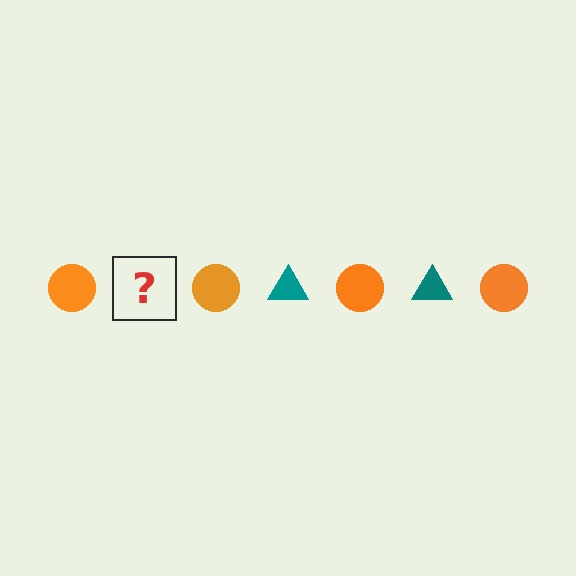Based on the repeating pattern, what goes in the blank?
The blank should be a teal triangle.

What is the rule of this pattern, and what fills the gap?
The rule is that the pattern alternates between orange circle and teal triangle. The gap should be filled with a teal triangle.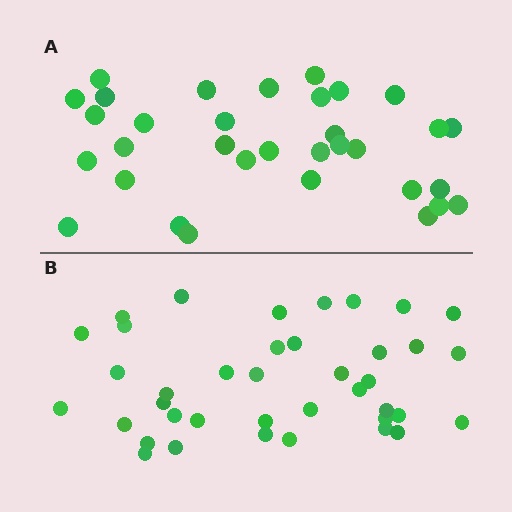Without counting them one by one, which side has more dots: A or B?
Region B (the bottom region) has more dots.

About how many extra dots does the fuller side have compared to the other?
Region B has about 6 more dots than region A.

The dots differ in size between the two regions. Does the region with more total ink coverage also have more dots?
No. Region A has more total ink coverage because its dots are larger, but region B actually contains more individual dots. Total area can be misleading — the number of items is what matters here.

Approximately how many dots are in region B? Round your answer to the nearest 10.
About 40 dots. (The exact count is 39, which rounds to 40.)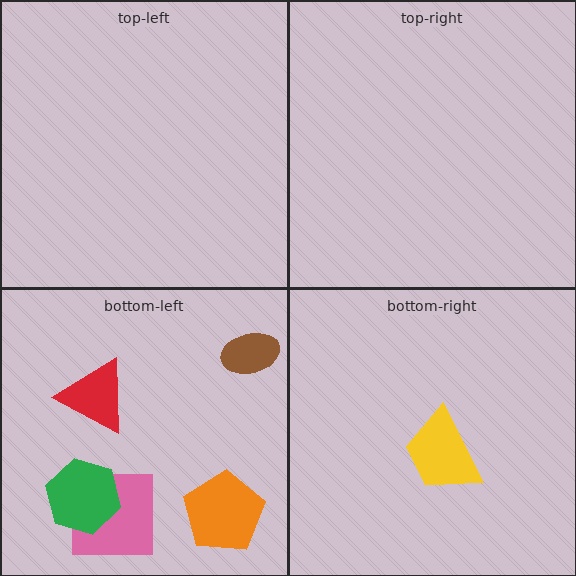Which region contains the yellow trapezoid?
The bottom-right region.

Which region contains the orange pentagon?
The bottom-left region.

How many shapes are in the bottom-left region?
5.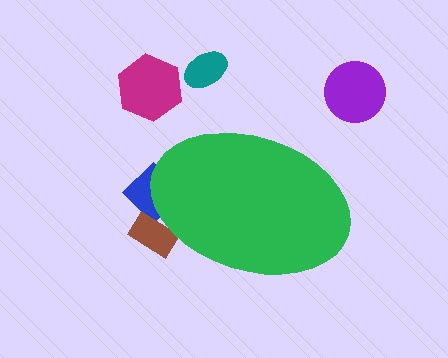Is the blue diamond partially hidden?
Yes, the blue diamond is partially hidden behind the green ellipse.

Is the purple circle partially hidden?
No, the purple circle is fully visible.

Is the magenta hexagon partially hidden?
No, the magenta hexagon is fully visible.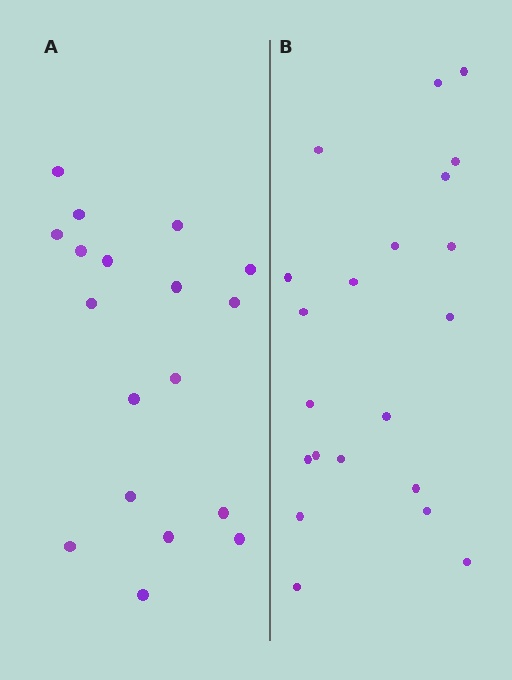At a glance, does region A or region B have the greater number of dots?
Region B (the right region) has more dots.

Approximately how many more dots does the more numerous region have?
Region B has just a few more — roughly 2 or 3 more dots than region A.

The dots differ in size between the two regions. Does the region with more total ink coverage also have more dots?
No. Region A has more total ink coverage because its dots are larger, but region B actually contains more individual dots. Total area can be misleading — the number of items is what matters here.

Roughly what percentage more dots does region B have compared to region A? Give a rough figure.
About 15% more.